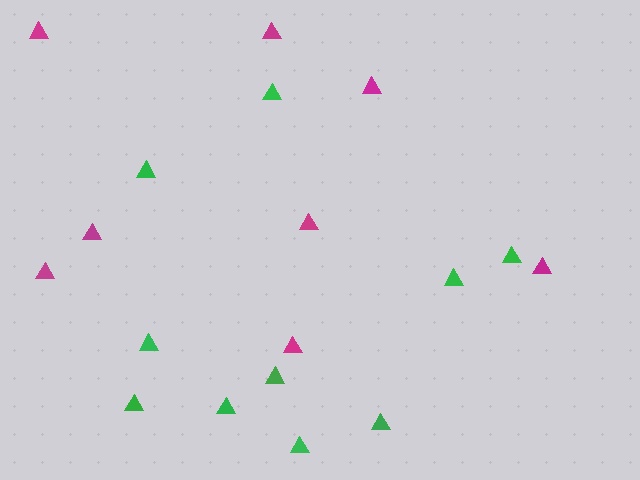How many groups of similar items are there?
There are 2 groups: one group of magenta triangles (8) and one group of green triangles (10).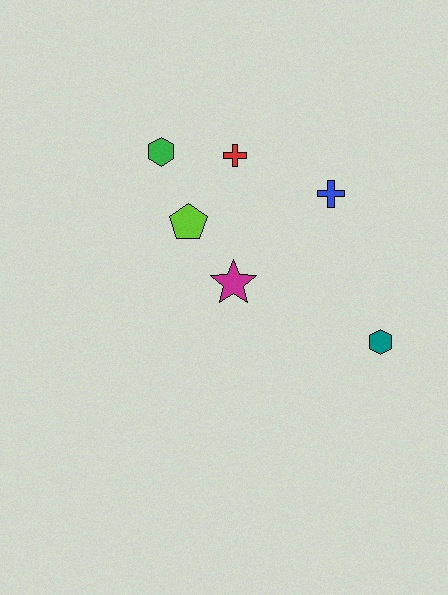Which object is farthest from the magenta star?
The teal hexagon is farthest from the magenta star.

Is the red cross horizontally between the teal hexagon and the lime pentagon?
Yes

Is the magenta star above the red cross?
No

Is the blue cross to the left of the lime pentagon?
No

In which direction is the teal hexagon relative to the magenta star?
The teal hexagon is to the right of the magenta star.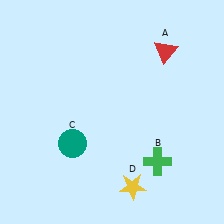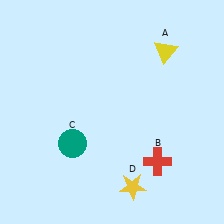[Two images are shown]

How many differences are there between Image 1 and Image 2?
There are 2 differences between the two images.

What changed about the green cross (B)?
In Image 1, B is green. In Image 2, it changed to red.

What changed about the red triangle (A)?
In Image 1, A is red. In Image 2, it changed to yellow.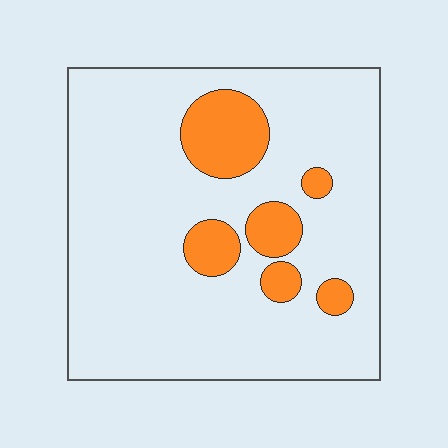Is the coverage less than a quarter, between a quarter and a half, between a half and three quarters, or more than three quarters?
Less than a quarter.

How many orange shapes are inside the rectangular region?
6.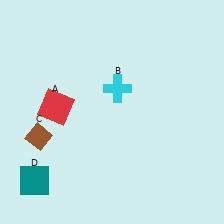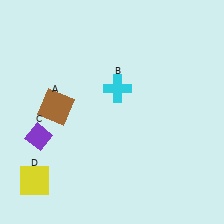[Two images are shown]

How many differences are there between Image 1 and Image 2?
There are 3 differences between the two images.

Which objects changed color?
A changed from red to brown. C changed from brown to purple. D changed from teal to yellow.